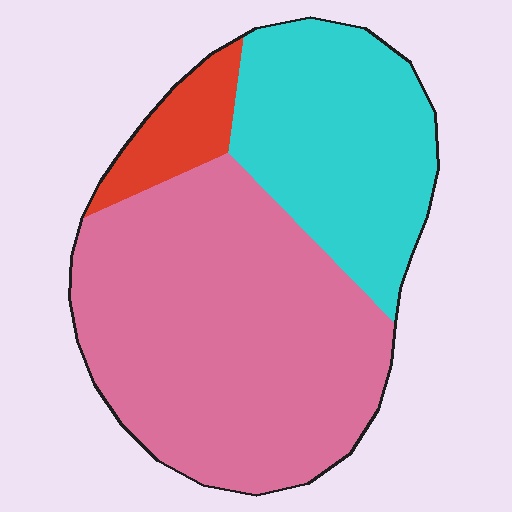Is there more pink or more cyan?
Pink.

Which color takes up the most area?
Pink, at roughly 60%.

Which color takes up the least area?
Red, at roughly 10%.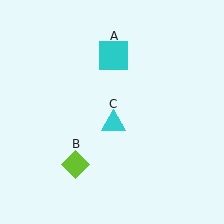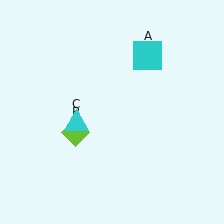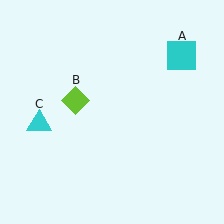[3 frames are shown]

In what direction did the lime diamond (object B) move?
The lime diamond (object B) moved up.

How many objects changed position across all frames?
3 objects changed position: cyan square (object A), lime diamond (object B), cyan triangle (object C).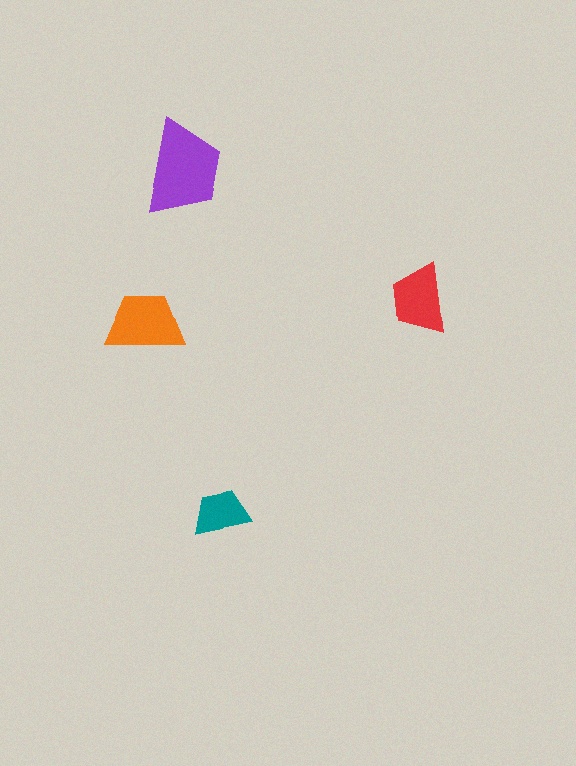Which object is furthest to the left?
The orange trapezoid is leftmost.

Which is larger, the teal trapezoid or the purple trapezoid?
The purple one.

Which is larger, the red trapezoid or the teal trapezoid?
The red one.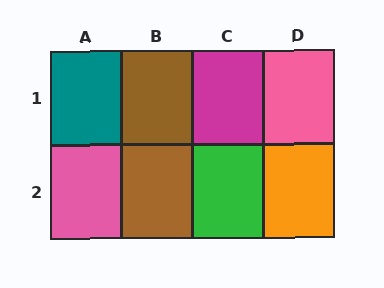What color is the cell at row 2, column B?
Brown.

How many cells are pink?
2 cells are pink.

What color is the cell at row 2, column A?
Pink.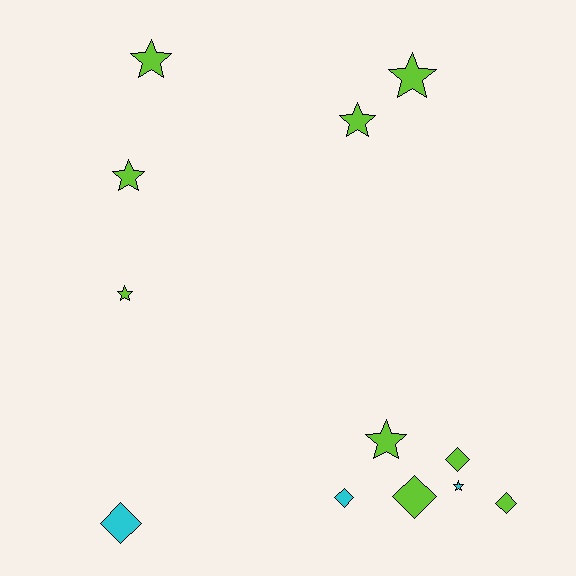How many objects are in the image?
There are 12 objects.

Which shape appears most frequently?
Star, with 7 objects.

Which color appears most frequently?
Lime, with 9 objects.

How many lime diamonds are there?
There are 3 lime diamonds.